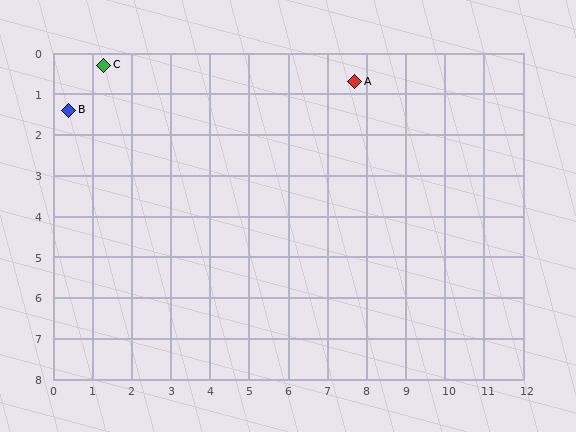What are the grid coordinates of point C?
Point C is at approximately (1.3, 0.3).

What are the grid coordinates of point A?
Point A is at approximately (7.7, 0.7).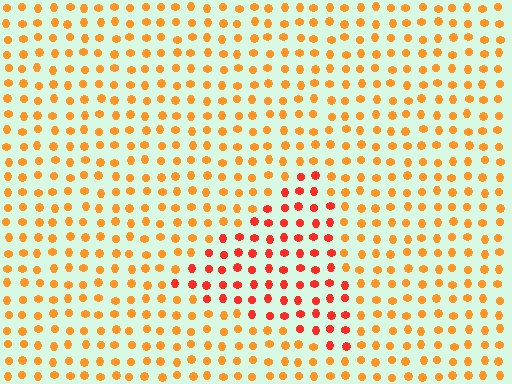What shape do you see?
I see a triangle.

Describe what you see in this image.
The image is filled with small orange elements in a uniform arrangement. A triangle-shaped region is visible where the elements are tinted to a slightly different hue, forming a subtle color boundary.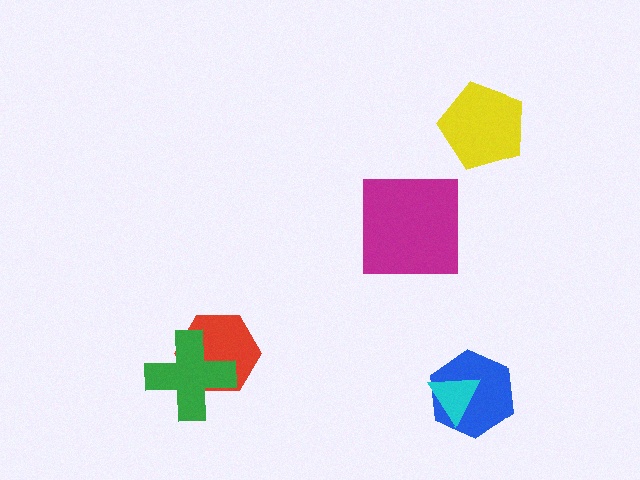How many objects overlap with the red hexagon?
1 object overlaps with the red hexagon.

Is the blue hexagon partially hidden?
Yes, it is partially covered by another shape.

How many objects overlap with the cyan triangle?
1 object overlaps with the cyan triangle.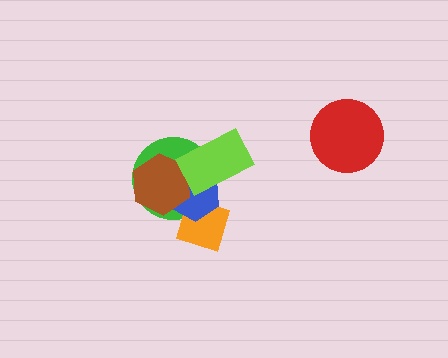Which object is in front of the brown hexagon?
The lime rectangle is in front of the brown hexagon.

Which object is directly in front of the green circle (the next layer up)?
The orange diamond is directly in front of the green circle.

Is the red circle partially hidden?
No, no other shape covers it.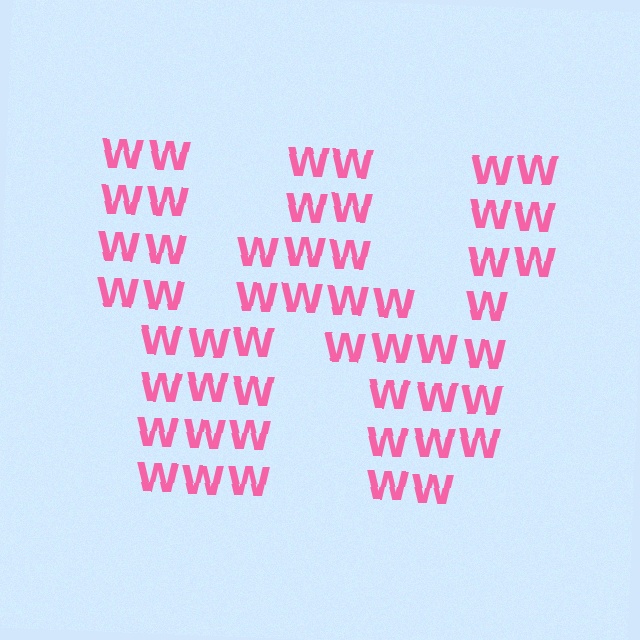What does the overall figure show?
The overall figure shows the letter W.